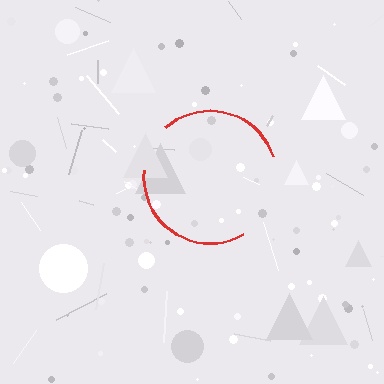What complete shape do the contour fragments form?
The contour fragments form a circle.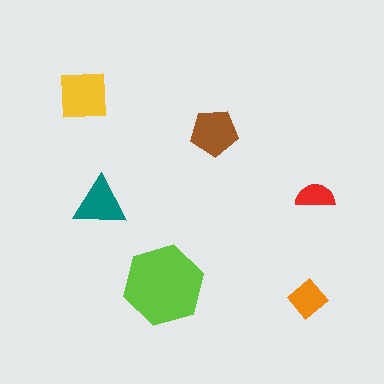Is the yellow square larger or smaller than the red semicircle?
Larger.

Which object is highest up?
The yellow square is topmost.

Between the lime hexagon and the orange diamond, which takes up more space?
The lime hexagon.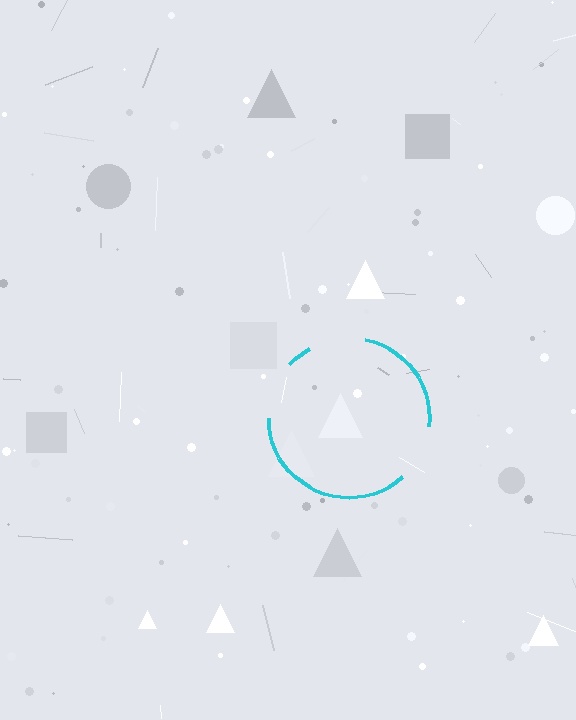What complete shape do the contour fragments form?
The contour fragments form a circle.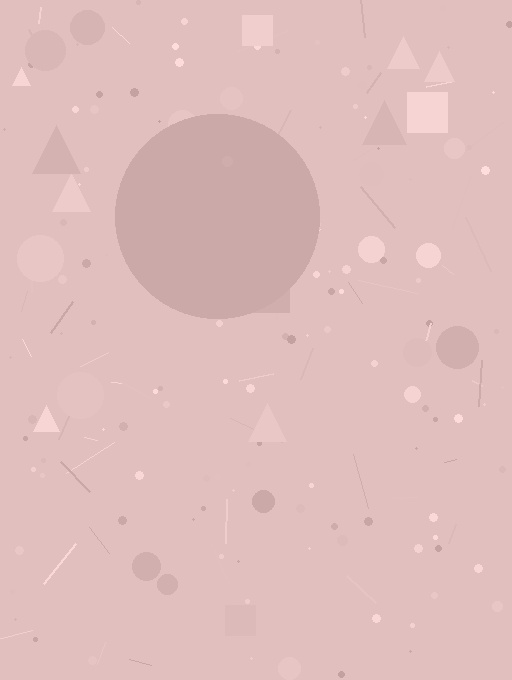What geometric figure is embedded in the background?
A circle is embedded in the background.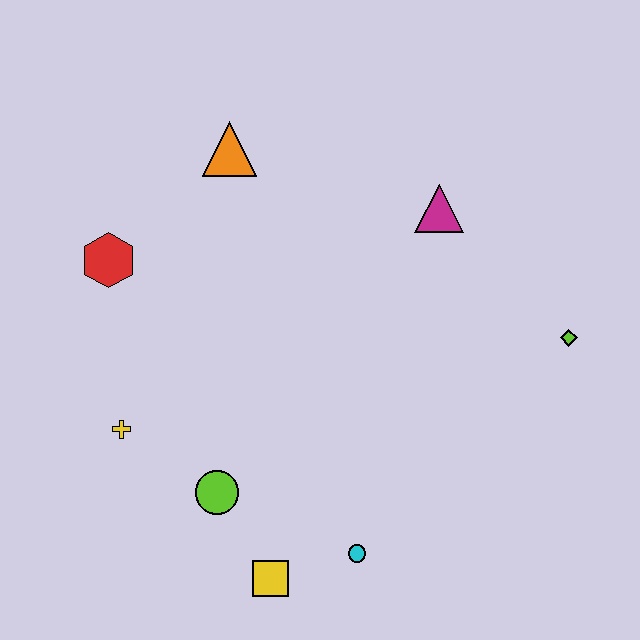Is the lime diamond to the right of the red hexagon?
Yes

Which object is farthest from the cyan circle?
The orange triangle is farthest from the cyan circle.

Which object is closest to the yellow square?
The cyan circle is closest to the yellow square.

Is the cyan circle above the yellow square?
Yes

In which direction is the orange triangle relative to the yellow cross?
The orange triangle is above the yellow cross.